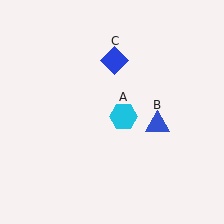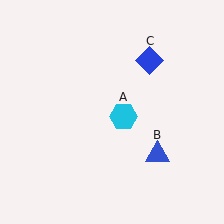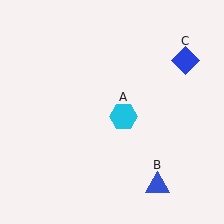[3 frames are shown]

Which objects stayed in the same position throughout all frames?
Cyan hexagon (object A) remained stationary.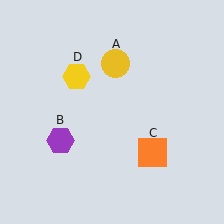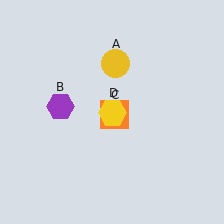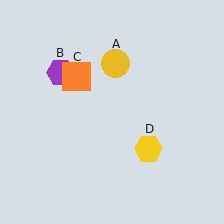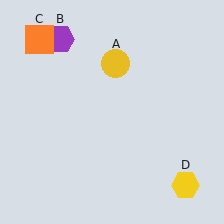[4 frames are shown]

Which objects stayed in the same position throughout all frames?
Yellow circle (object A) remained stationary.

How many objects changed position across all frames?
3 objects changed position: purple hexagon (object B), orange square (object C), yellow hexagon (object D).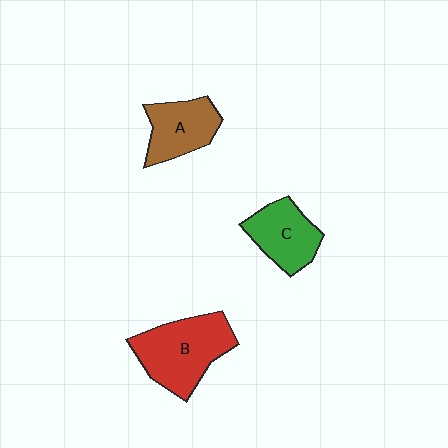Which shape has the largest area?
Shape B (red).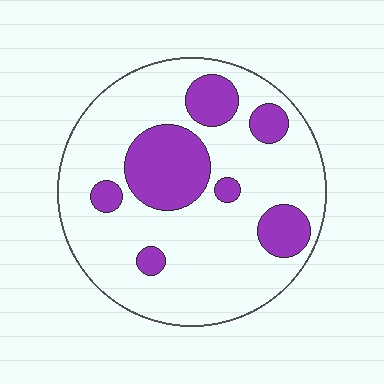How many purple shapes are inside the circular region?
7.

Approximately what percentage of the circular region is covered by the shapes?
Approximately 25%.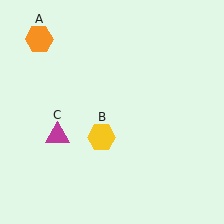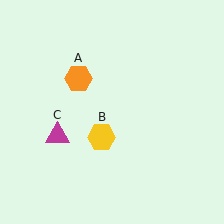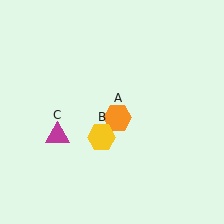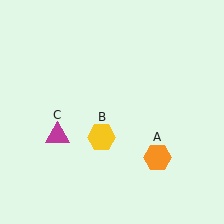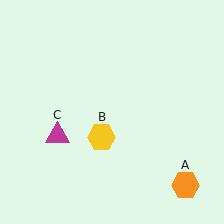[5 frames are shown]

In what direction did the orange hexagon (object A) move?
The orange hexagon (object A) moved down and to the right.